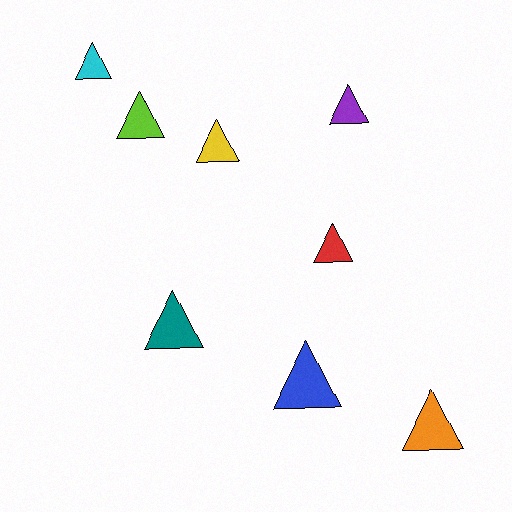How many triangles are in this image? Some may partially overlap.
There are 8 triangles.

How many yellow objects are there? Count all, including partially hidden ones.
There is 1 yellow object.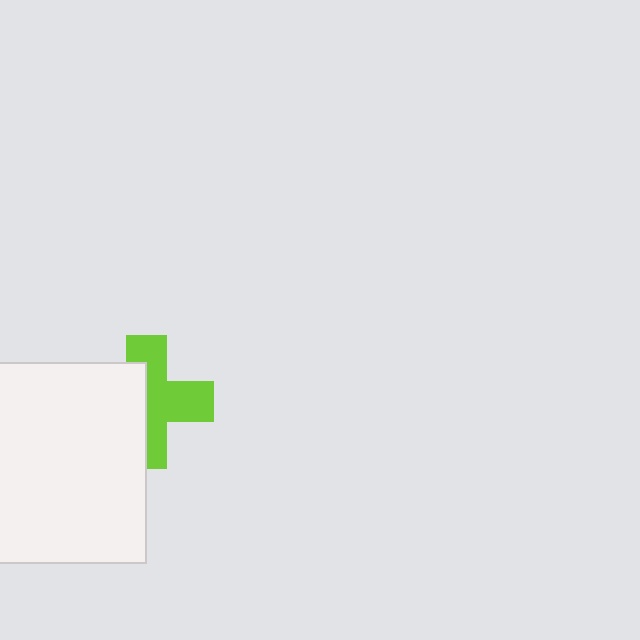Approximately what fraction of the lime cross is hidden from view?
Roughly 45% of the lime cross is hidden behind the white square.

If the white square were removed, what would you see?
You would see the complete lime cross.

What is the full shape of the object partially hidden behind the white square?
The partially hidden object is a lime cross.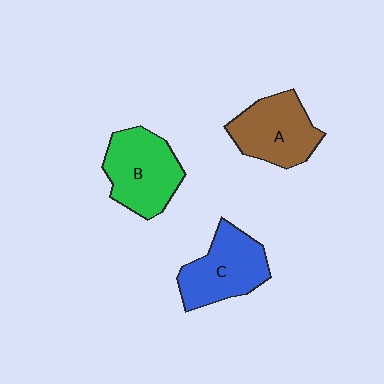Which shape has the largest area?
Shape B (green).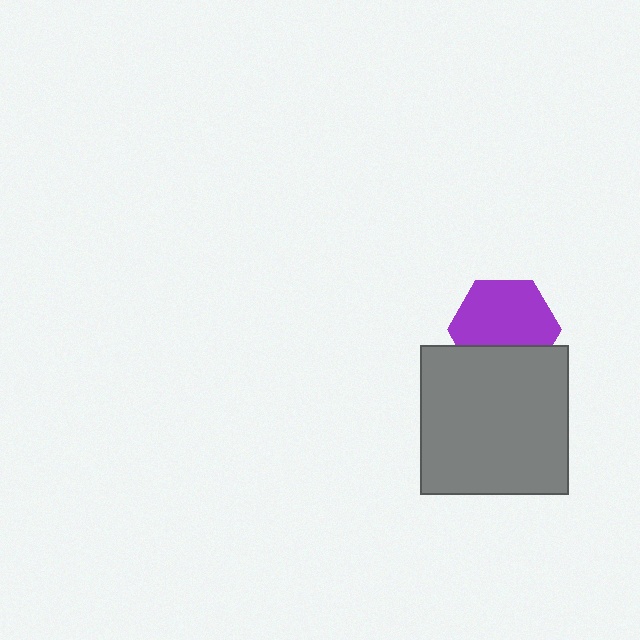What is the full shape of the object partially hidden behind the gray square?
The partially hidden object is a purple hexagon.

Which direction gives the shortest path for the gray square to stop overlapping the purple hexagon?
Moving down gives the shortest separation.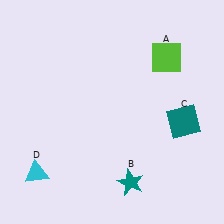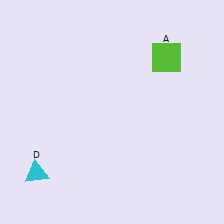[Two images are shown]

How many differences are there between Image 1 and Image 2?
There are 2 differences between the two images.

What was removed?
The teal star (B), the teal square (C) were removed in Image 2.